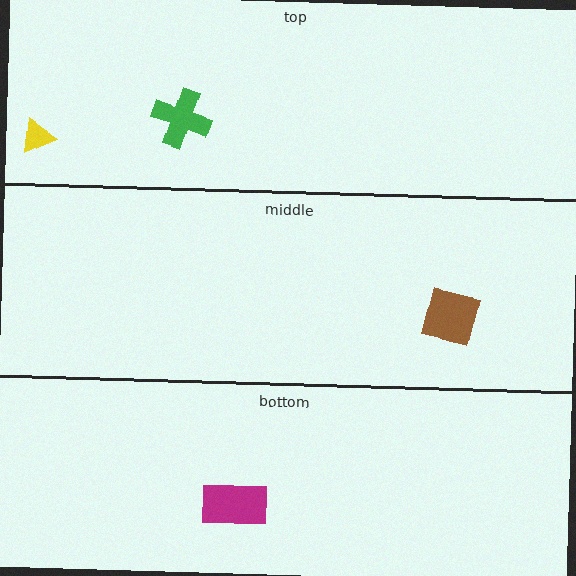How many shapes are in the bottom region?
1.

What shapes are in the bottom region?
The magenta rectangle.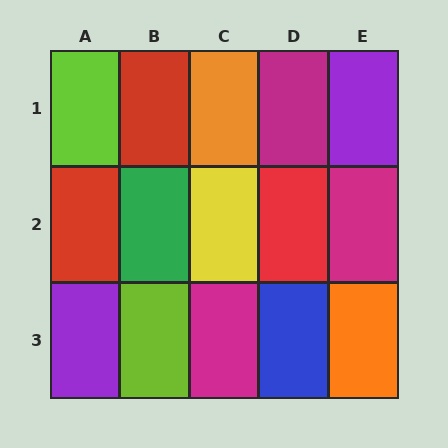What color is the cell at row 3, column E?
Orange.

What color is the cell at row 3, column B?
Lime.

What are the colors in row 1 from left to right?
Lime, red, orange, magenta, purple.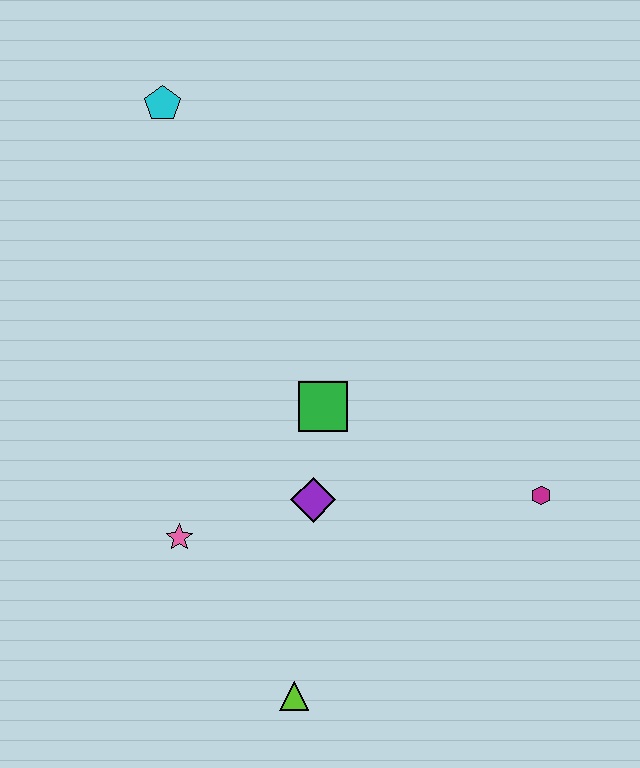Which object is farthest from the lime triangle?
The cyan pentagon is farthest from the lime triangle.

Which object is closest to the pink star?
The purple diamond is closest to the pink star.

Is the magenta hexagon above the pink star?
Yes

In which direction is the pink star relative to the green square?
The pink star is to the left of the green square.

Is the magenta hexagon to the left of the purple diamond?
No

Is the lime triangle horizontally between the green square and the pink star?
Yes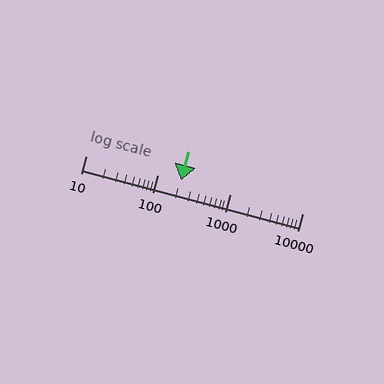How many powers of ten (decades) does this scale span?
The scale spans 3 decades, from 10 to 10000.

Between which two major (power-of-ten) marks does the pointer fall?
The pointer is between 100 and 1000.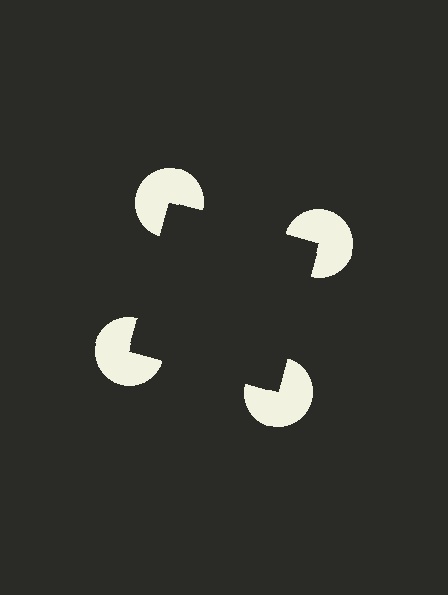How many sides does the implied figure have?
4 sides.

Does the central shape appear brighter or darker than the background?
It typically appears slightly darker than the background, even though no actual brightness change is drawn.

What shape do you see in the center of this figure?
An illusory square — its edges are inferred from the aligned wedge cuts in the pac-man discs, not physically drawn.